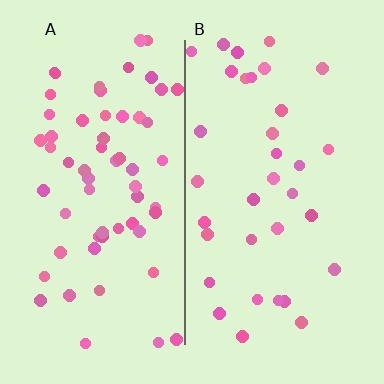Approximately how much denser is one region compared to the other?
Approximately 1.8× — region A over region B.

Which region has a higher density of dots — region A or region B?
A (the left).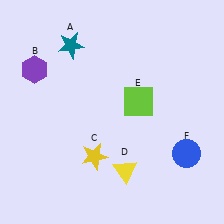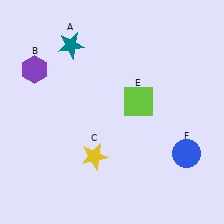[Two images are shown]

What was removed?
The yellow triangle (D) was removed in Image 2.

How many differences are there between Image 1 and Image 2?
There is 1 difference between the two images.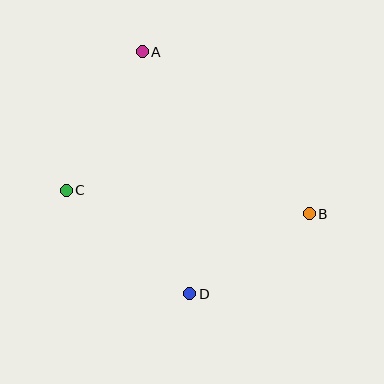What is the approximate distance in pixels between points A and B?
The distance between A and B is approximately 233 pixels.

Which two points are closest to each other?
Points B and D are closest to each other.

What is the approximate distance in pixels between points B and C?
The distance between B and C is approximately 244 pixels.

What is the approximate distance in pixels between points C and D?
The distance between C and D is approximately 161 pixels.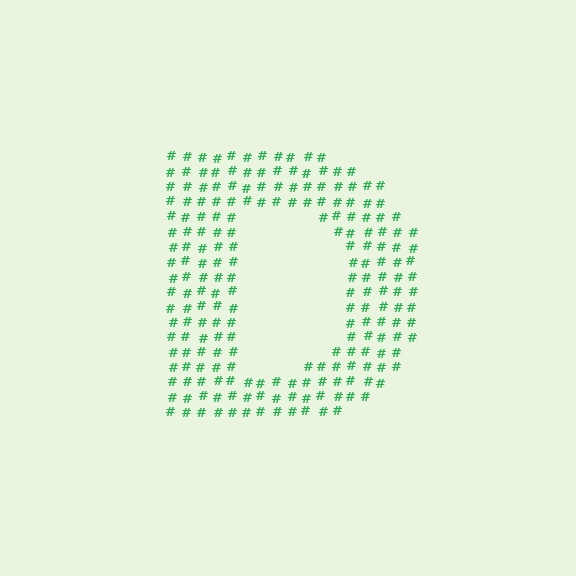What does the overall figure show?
The overall figure shows the letter D.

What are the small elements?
The small elements are hash symbols.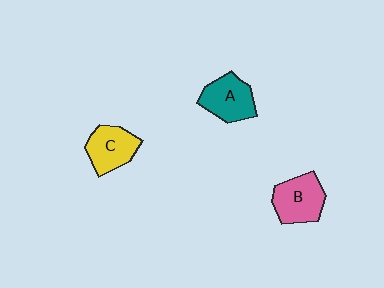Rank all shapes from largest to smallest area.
From largest to smallest: B (pink), A (teal), C (yellow).